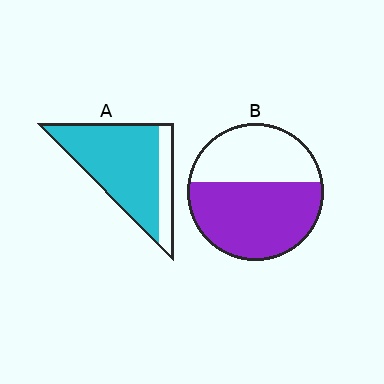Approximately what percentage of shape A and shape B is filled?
A is approximately 80% and B is approximately 60%.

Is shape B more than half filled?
Yes.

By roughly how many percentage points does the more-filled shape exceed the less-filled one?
By roughly 20 percentage points (A over B).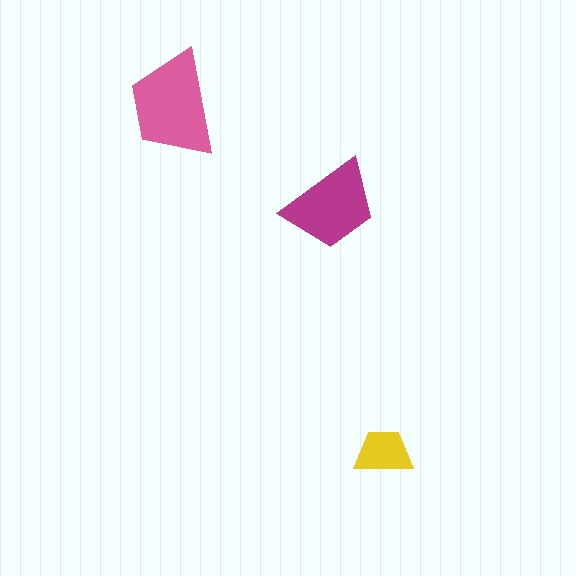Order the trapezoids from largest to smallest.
the pink one, the magenta one, the yellow one.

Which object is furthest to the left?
The pink trapezoid is leftmost.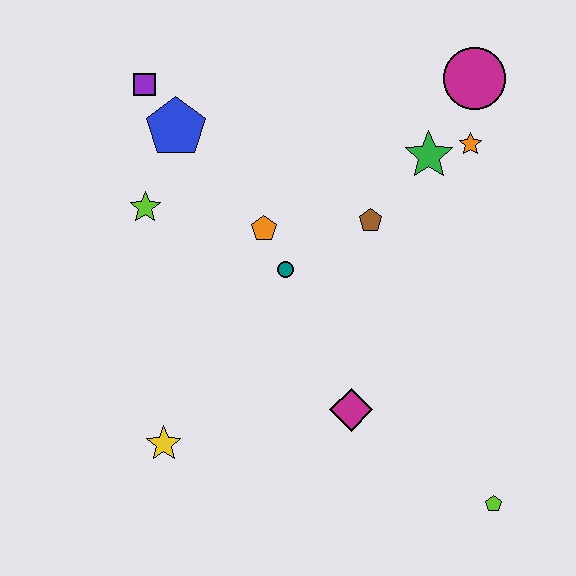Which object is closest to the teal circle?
The orange pentagon is closest to the teal circle.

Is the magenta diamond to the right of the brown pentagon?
No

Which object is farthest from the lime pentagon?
The purple square is farthest from the lime pentagon.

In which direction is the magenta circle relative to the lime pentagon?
The magenta circle is above the lime pentagon.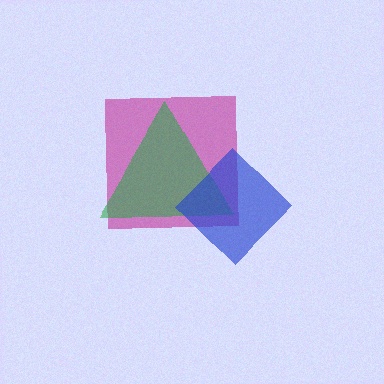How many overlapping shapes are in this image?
There are 3 overlapping shapes in the image.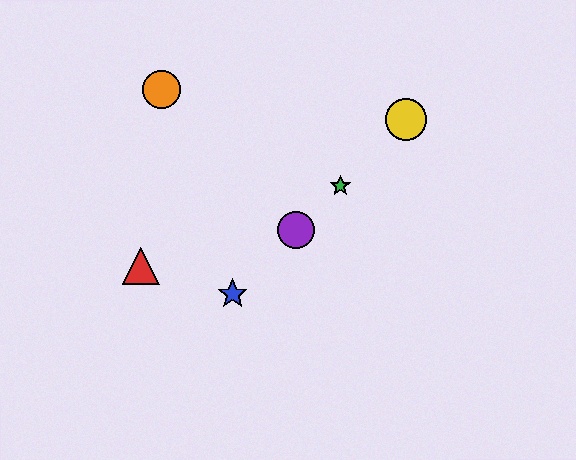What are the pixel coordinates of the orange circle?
The orange circle is at (161, 90).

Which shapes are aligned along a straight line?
The blue star, the green star, the yellow circle, the purple circle are aligned along a straight line.